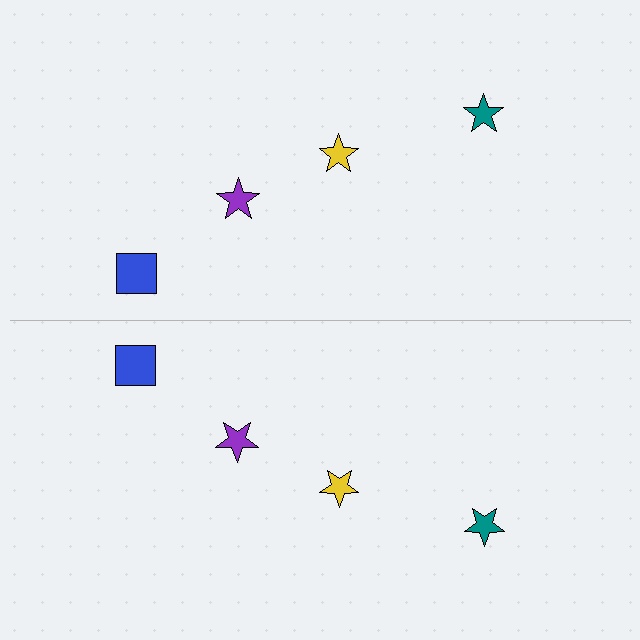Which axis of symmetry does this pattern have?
The pattern has a horizontal axis of symmetry running through the center of the image.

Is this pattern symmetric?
Yes, this pattern has bilateral (reflection) symmetry.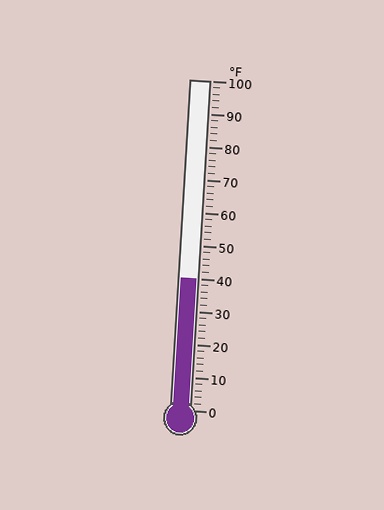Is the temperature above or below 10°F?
The temperature is above 10°F.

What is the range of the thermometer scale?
The thermometer scale ranges from 0°F to 100°F.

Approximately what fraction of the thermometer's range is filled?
The thermometer is filled to approximately 40% of its range.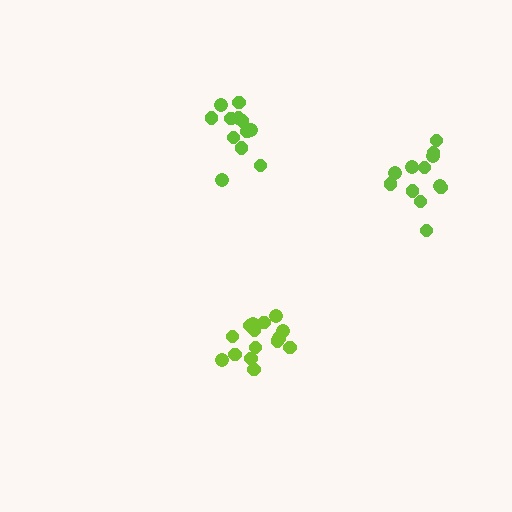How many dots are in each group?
Group 1: 16 dots, Group 2: 12 dots, Group 3: 12 dots (40 total).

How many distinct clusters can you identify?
There are 3 distinct clusters.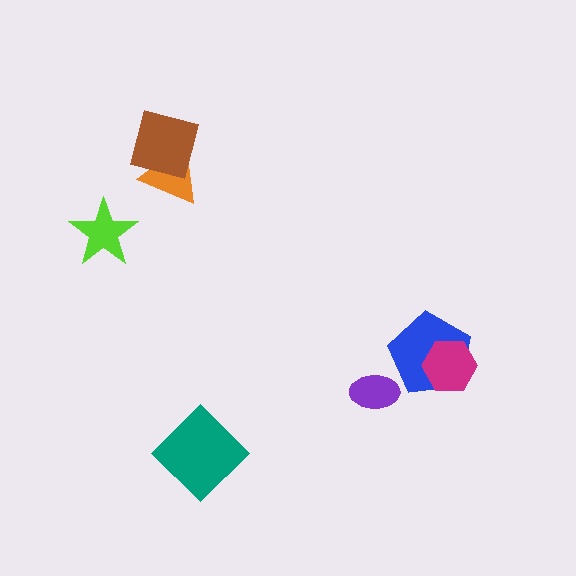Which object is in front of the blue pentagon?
The magenta hexagon is in front of the blue pentagon.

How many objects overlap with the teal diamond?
0 objects overlap with the teal diamond.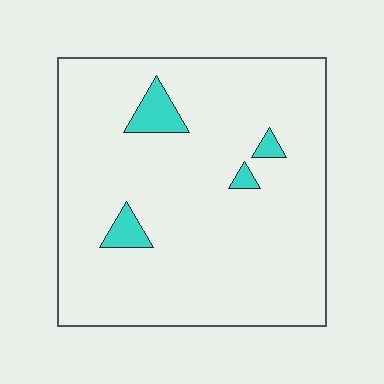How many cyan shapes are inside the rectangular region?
4.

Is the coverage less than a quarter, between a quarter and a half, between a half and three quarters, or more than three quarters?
Less than a quarter.